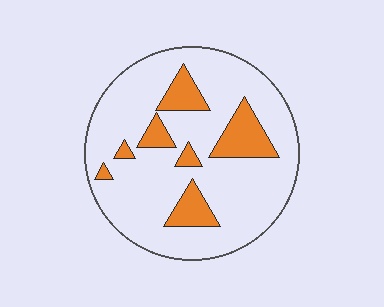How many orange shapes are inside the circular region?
7.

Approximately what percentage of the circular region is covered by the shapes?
Approximately 20%.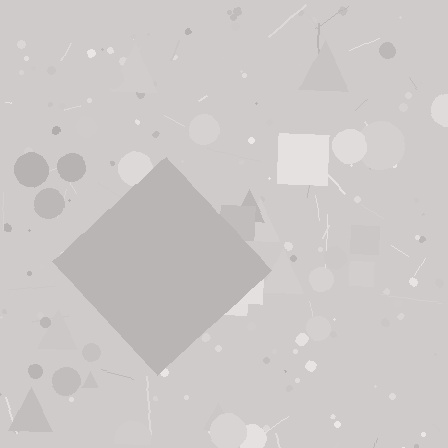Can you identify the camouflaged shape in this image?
The camouflaged shape is a diamond.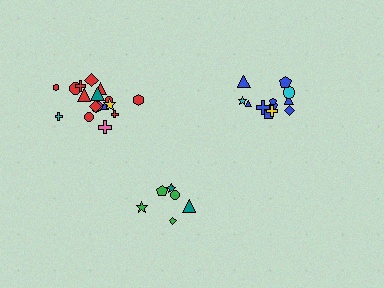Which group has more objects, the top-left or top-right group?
The top-left group.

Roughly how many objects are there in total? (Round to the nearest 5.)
Roughly 35 objects in total.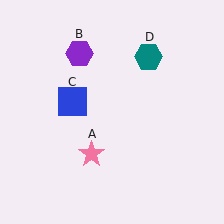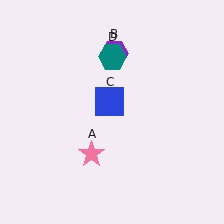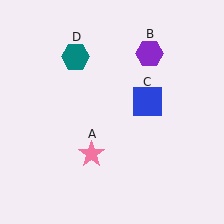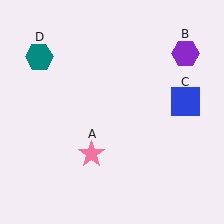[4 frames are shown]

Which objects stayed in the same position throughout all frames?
Pink star (object A) remained stationary.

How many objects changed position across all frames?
3 objects changed position: purple hexagon (object B), blue square (object C), teal hexagon (object D).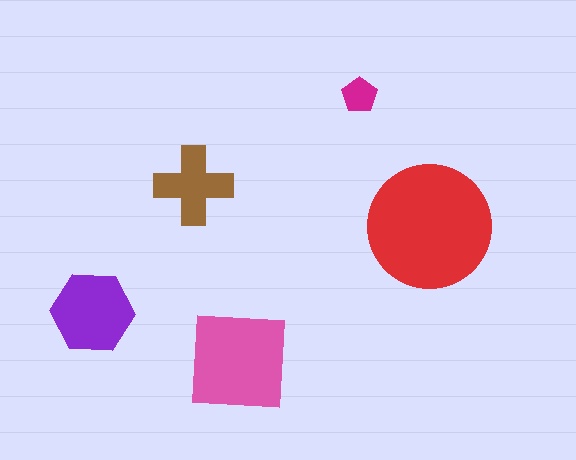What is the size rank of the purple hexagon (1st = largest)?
3rd.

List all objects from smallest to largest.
The magenta pentagon, the brown cross, the purple hexagon, the pink square, the red circle.